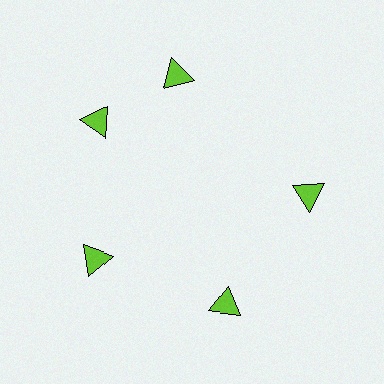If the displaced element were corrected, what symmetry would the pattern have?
It would have 5-fold rotational symmetry — the pattern would map onto itself every 72 degrees.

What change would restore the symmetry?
The symmetry would be restored by rotating it back into even spacing with its neighbors so that all 5 triangles sit at equal angles and equal distance from the center.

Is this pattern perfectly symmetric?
No. The 5 lime triangles are arranged in a ring, but one element near the 1 o'clock position is rotated out of alignment along the ring, breaking the 5-fold rotational symmetry.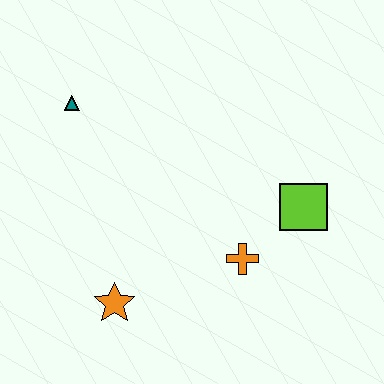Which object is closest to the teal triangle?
The orange star is closest to the teal triangle.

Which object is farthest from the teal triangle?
The lime square is farthest from the teal triangle.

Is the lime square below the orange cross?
No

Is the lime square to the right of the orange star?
Yes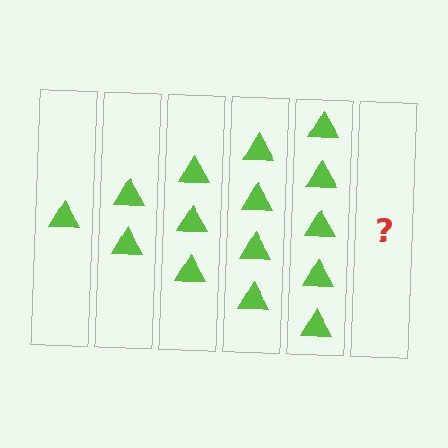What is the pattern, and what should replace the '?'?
The pattern is that each step adds one more triangle. The '?' should be 6 triangles.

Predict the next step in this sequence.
The next step is 6 triangles.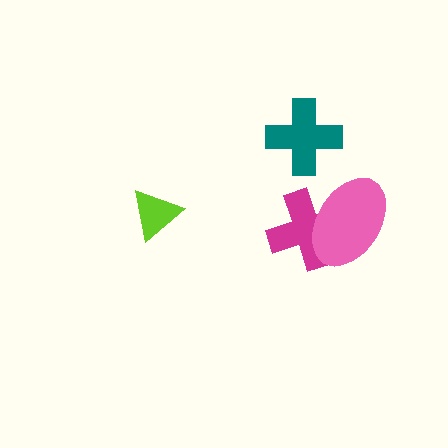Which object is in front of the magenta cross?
The pink ellipse is in front of the magenta cross.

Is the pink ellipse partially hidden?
No, no other shape covers it.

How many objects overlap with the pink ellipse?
1 object overlaps with the pink ellipse.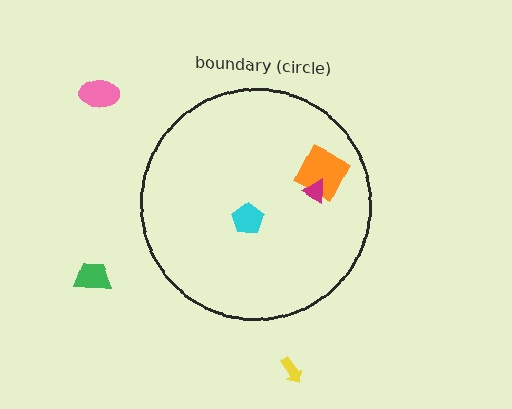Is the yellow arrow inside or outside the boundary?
Outside.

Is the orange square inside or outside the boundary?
Inside.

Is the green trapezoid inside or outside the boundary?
Outside.